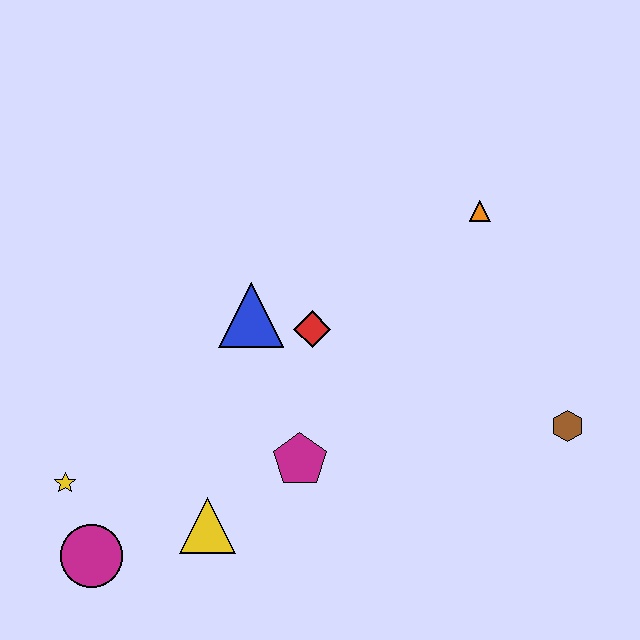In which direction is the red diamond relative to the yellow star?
The red diamond is to the right of the yellow star.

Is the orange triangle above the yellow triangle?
Yes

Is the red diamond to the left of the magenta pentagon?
No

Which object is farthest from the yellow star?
The brown hexagon is farthest from the yellow star.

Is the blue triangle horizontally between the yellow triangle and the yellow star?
No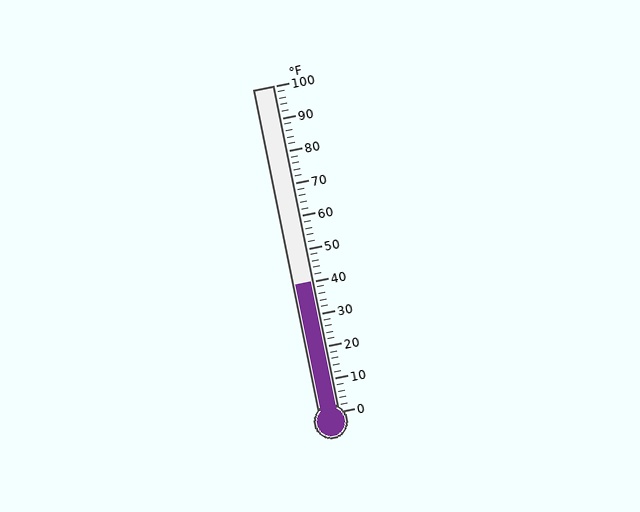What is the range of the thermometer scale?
The thermometer scale ranges from 0°F to 100°F.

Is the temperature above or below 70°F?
The temperature is below 70°F.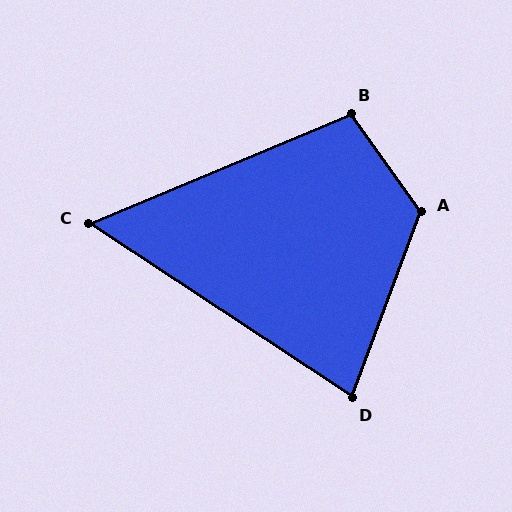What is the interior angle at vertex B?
Approximately 103 degrees (obtuse).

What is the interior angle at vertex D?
Approximately 77 degrees (acute).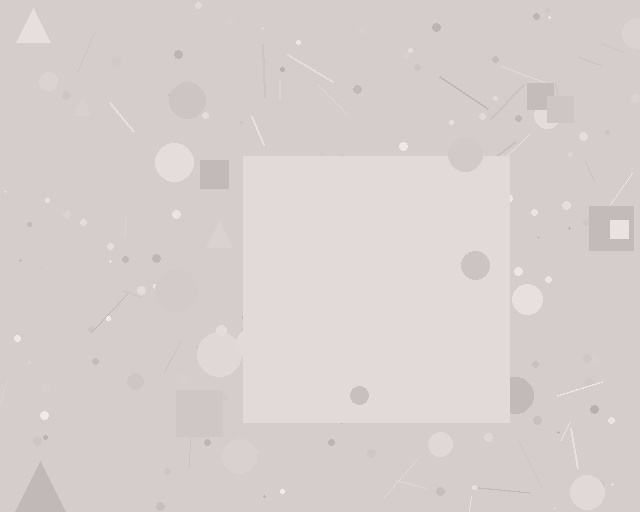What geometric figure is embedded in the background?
A square is embedded in the background.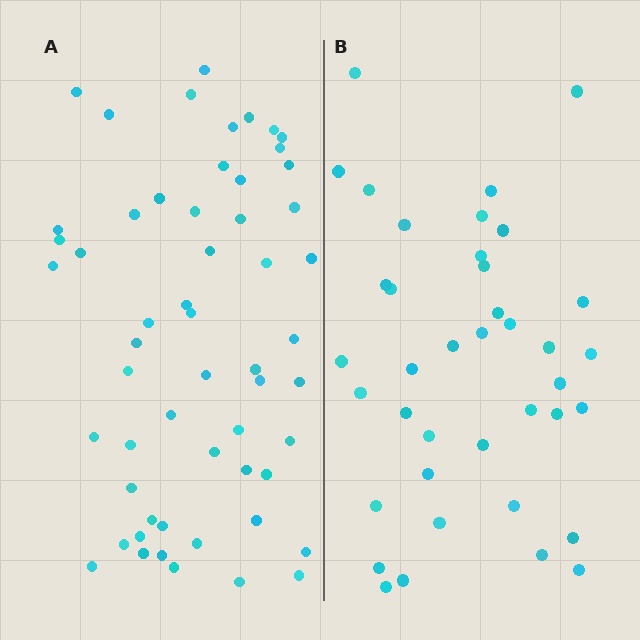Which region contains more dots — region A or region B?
Region A (the left region) has more dots.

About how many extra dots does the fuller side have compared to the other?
Region A has approximately 15 more dots than region B.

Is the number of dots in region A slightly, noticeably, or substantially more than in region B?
Region A has noticeably more, but not dramatically so. The ratio is roughly 1.4 to 1.